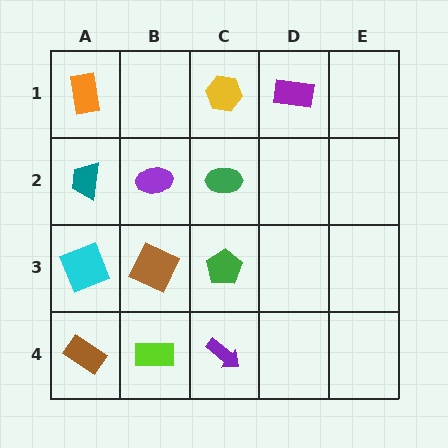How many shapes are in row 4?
3 shapes.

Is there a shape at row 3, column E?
No, that cell is empty.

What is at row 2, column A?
A teal trapezoid.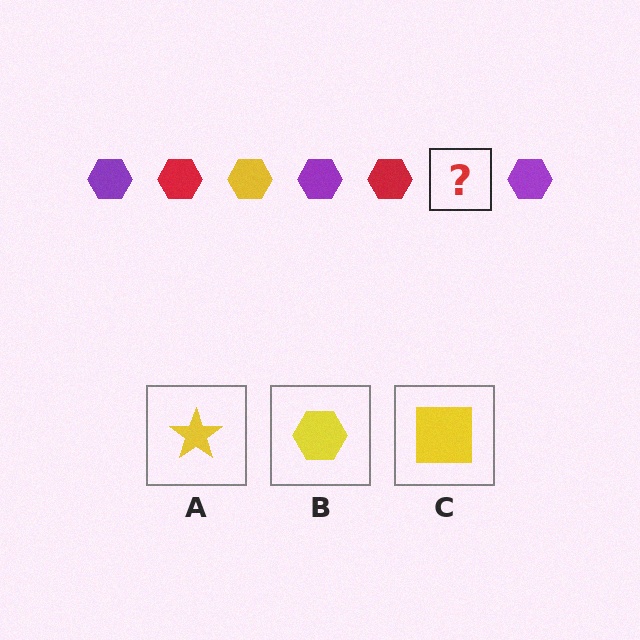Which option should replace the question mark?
Option B.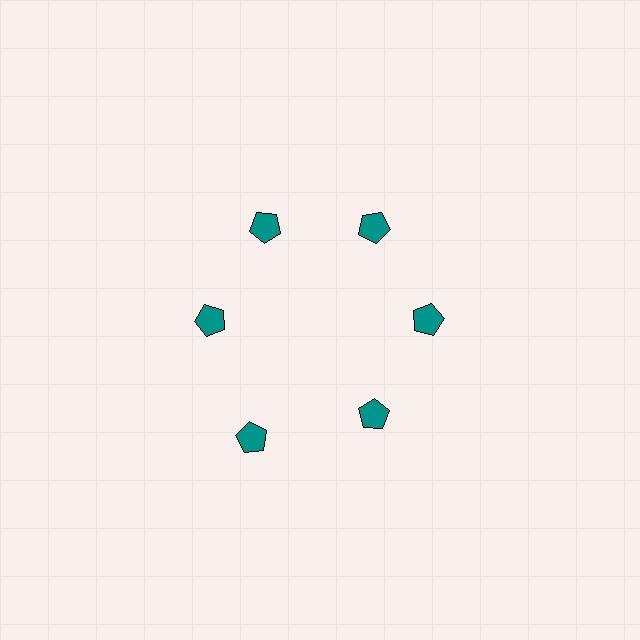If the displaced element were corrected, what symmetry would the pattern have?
It would have 6-fold rotational symmetry — the pattern would map onto itself every 60 degrees.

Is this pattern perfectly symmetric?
No. The 6 teal pentagons are arranged in a ring, but one element near the 7 o'clock position is pushed outward from the center, breaking the 6-fold rotational symmetry.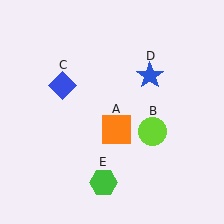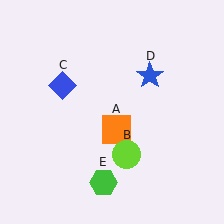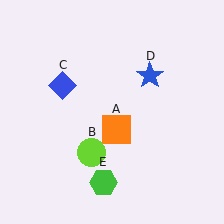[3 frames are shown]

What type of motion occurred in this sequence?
The lime circle (object B) rotated clockwise around the center of the scene.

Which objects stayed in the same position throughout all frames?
Orange square (object A) and blue diamond (object C) and blue star (object D) and green hexagon (object E) remained stationary.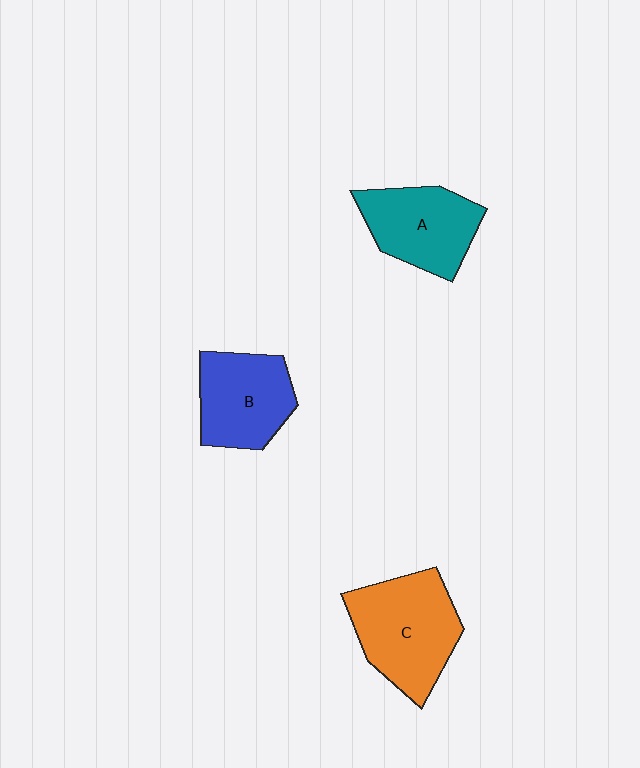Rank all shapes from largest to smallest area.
From largest to smallest: C (orange), A (teal), B (blue).